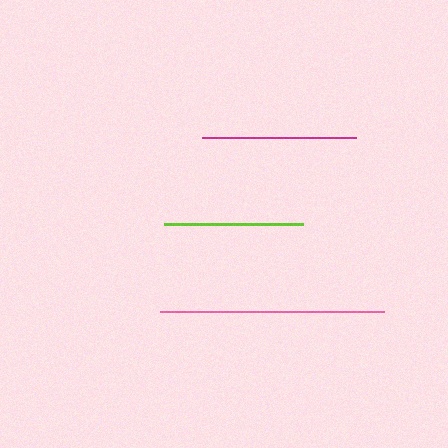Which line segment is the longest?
The pink line is the longest at approximately 224 pixels.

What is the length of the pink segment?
The pink segment is approximately 224 pixels long.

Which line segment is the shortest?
The lime line is the shortest at approximately 139 pixels.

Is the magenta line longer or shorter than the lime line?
The magenta line is longer than the lime line.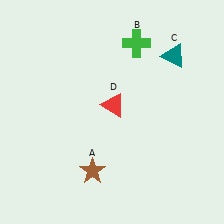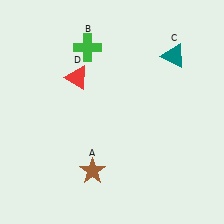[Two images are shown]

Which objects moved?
The objects that moved are: the green cross (B), the red triangle (D).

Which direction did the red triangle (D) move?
The red triangle (D) moved left.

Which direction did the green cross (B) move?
The green cross (B) moved left.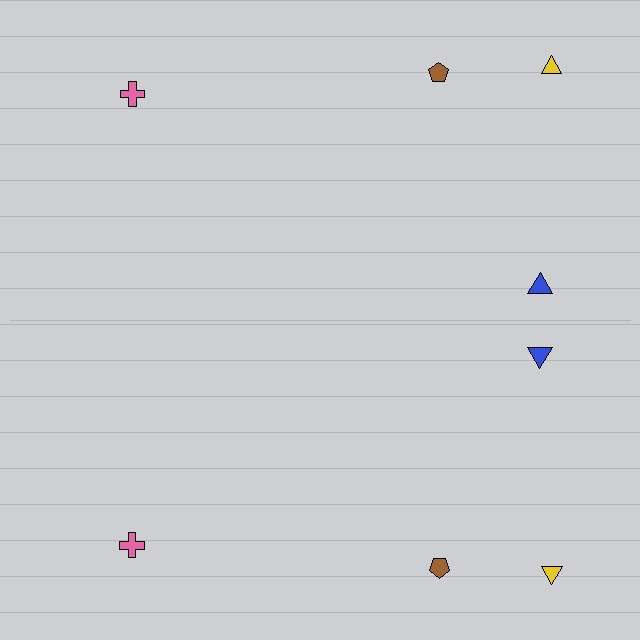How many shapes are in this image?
There are 8 shapes in this image.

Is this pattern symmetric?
Yes, this pattern has bilateral (reflection) symmetry.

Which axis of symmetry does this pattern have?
The pattern has a horizontal axis of symmetry running through the center of the image.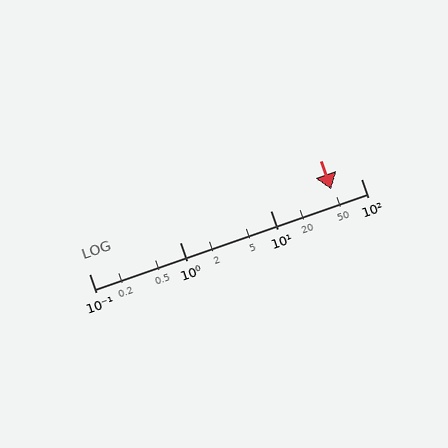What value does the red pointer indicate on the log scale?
The pointer indicates approximately 47.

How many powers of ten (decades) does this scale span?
The scale spans 3 decades, from 0.1 to 100.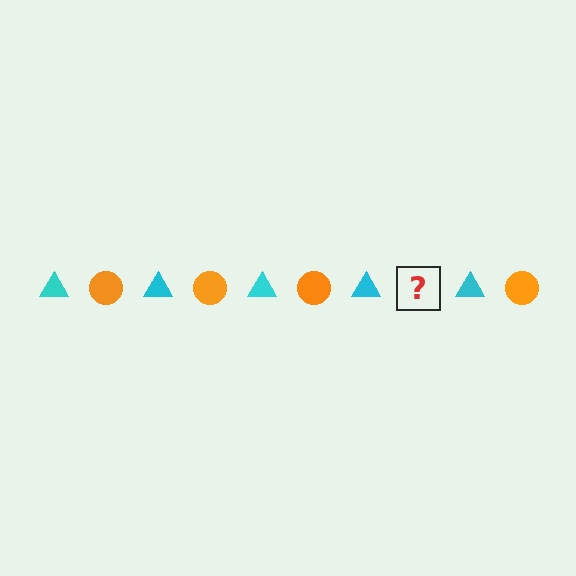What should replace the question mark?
The question mark should be replaced with an orange circle.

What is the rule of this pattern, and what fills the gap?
The rule is that the pattern alternates between cyan triangle and orange circle. The gap should be filled with an orange circle.